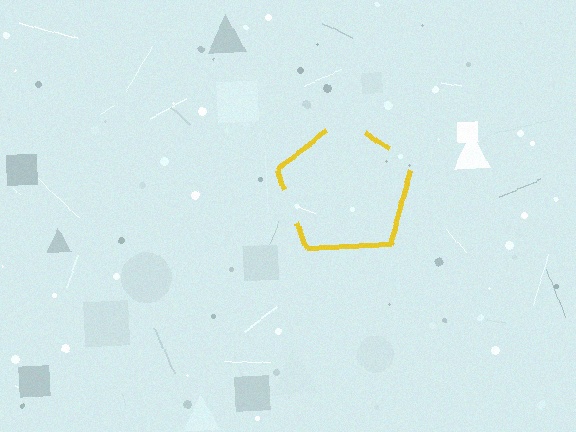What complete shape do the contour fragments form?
The contour fragments form a pentagon.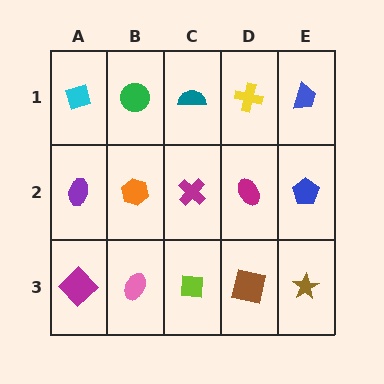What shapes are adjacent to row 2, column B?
A green circle (row 1, column B), a pink ellipse (row 3, column B), a purple ellipse (row 2, column A), a magenta cross (row 2, column C).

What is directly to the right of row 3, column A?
A pink ellipse.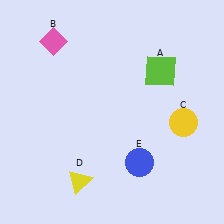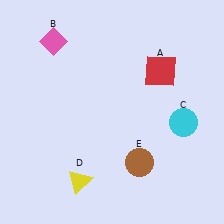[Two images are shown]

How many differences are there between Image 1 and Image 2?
There are 3 differences between the two images.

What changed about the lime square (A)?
In Image 1, A is lime. In Image 2, it changed to red.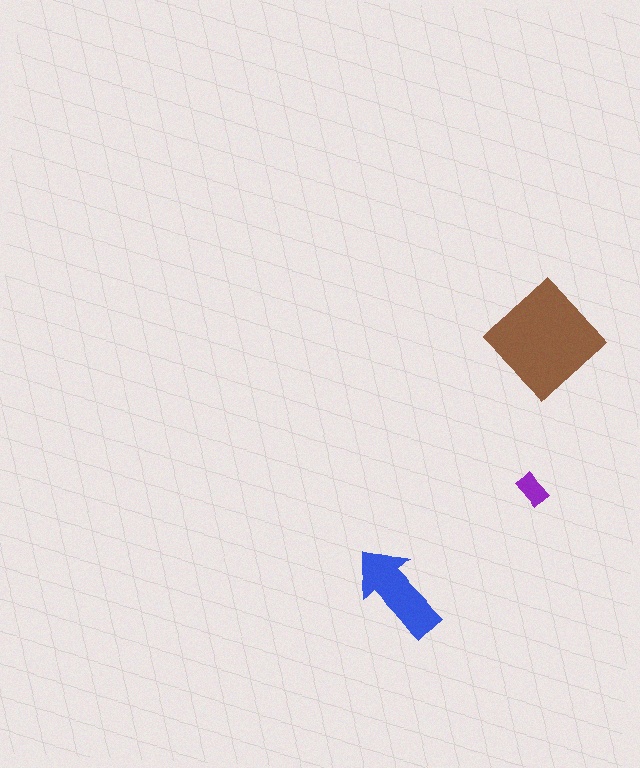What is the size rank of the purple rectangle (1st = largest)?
3rd.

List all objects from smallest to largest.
The purple rectangle, the blue arrow, the brown diamond.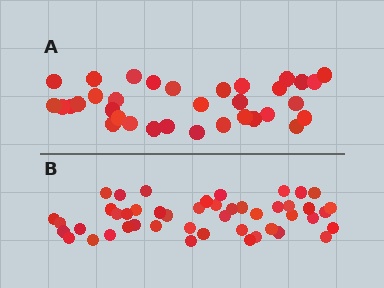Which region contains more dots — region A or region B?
Region B (the bottom region) has more dots.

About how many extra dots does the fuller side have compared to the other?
Region B has approximately 15 more dots than region A.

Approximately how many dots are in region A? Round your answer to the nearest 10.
About 30 dots. (The exact count is 34, which rounds to 30.)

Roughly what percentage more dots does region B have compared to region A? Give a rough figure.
About 40% more.